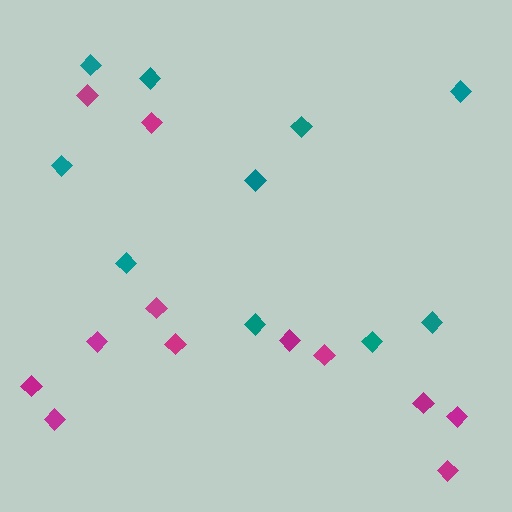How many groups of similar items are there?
There are 2 groups: one group of magenta diamonds (12) and one group of teal diamonds (10).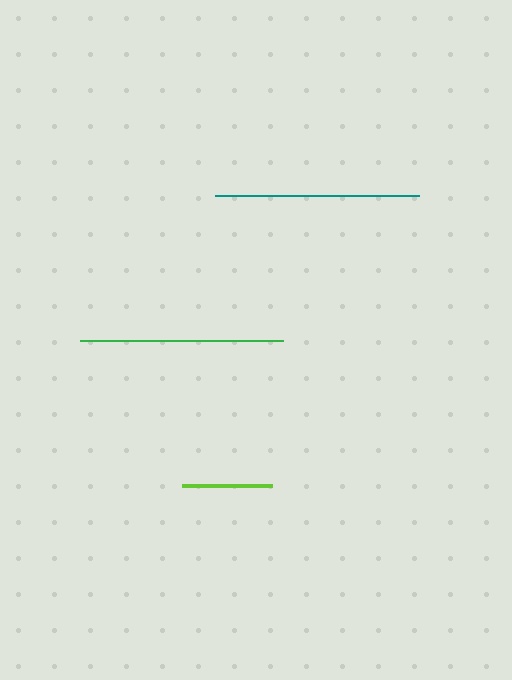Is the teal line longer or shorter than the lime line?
The teal line is longer than the lime line.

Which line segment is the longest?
The teal line is the longest at approximately 205 pixels.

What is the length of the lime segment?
The lime segment is approximately 90 pixels long.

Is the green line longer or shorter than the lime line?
The green line is longer than the lime line.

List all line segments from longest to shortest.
From longest to shortest: teal, green, lime.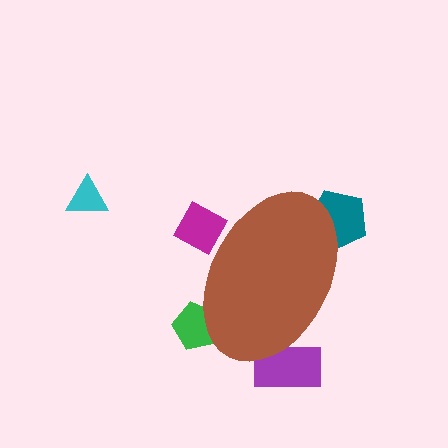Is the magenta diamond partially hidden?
Yes, the magenta diamond is partially hidden behind the brown ellipse.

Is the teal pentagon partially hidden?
Yes, the teal pentagon is partially hidden behind the brown ellipse.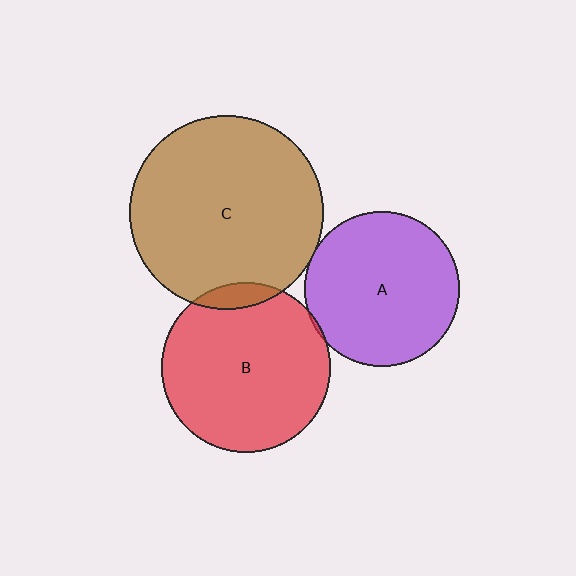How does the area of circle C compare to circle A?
Approximately 1.6 times.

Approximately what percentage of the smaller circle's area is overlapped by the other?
Approximately 5%.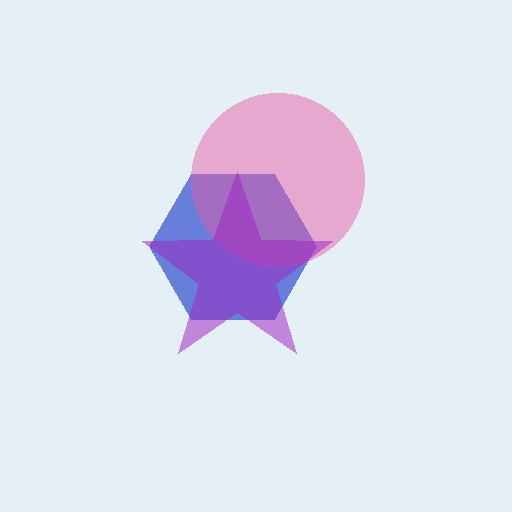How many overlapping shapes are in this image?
There are 3 overlapping shapes in the image.